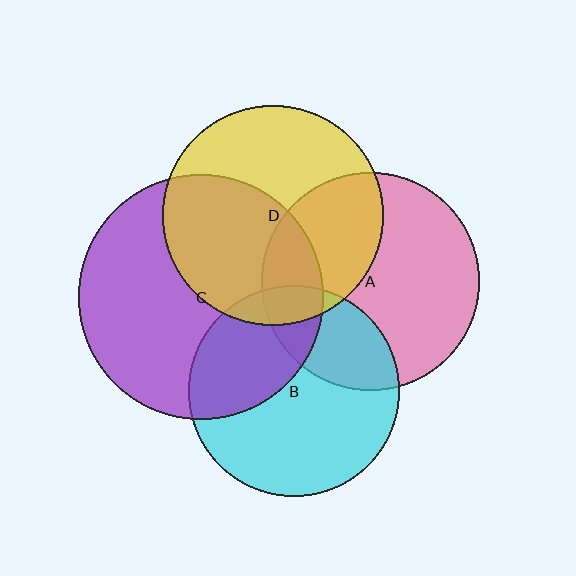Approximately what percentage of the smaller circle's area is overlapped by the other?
Approximately 20%.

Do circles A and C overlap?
Yes.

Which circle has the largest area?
Circle C (purple).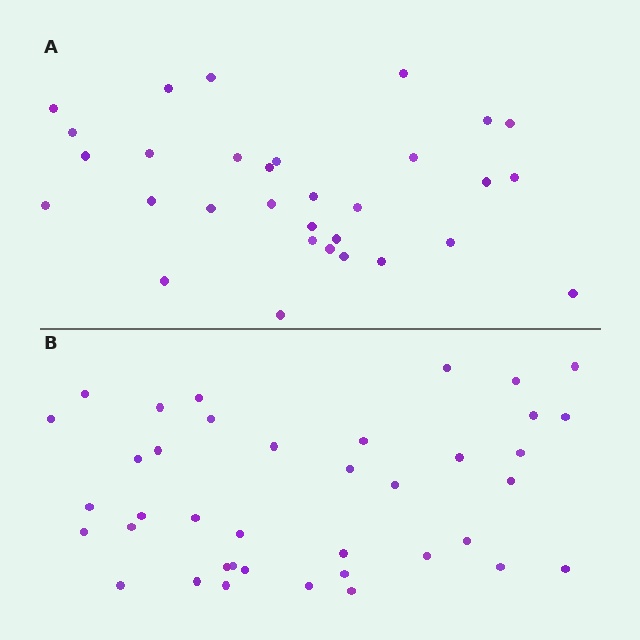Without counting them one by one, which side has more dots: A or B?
Region B (the bottom region) has more dots.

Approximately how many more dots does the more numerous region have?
Region B has roughly 8 or so more dots than region A.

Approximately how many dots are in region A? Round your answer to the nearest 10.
About 30 dots. (The exact count is 31, which rounds to 30.)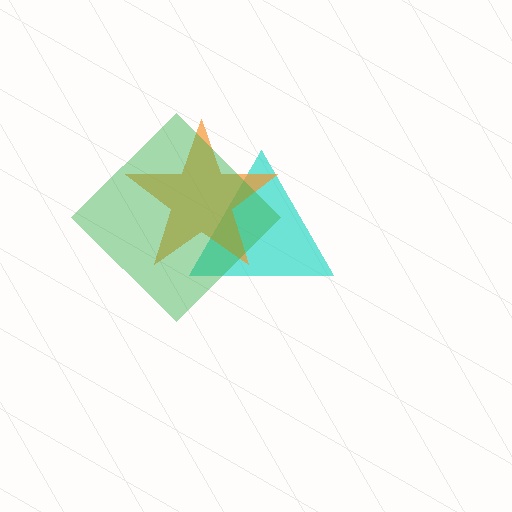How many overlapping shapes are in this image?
There are 3 overlapping shapes in the image.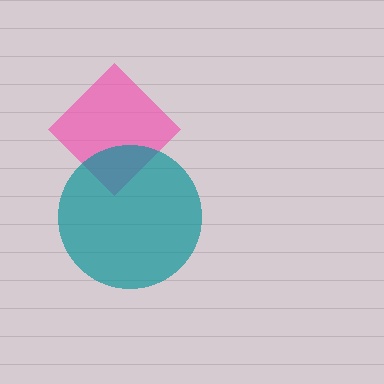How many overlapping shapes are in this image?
There are 2 overlapping shapes in the image.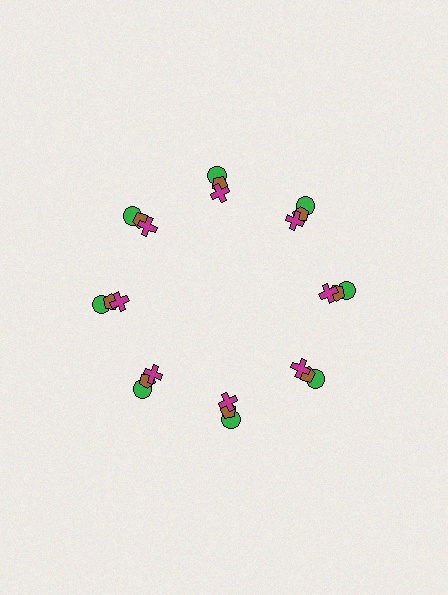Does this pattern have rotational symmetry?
Yes, this pattern has 8-fold rotational symmetry. It looks the same after rotating 45 degrees around the center.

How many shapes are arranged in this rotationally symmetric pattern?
There are 24 shapes, arranged in 8 groups of 3.